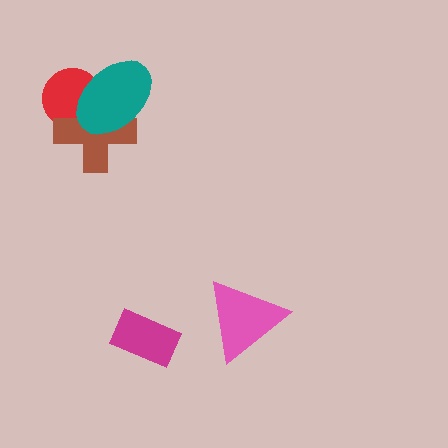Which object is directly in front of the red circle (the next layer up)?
The brown cross is directly in front of the red circle.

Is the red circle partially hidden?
Yes, it is partially covered by another shape.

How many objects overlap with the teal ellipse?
2 objects overlap with the teal ellipse.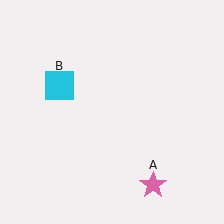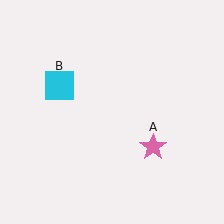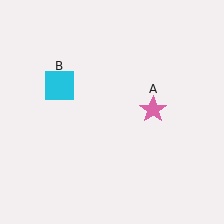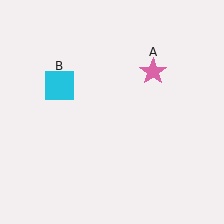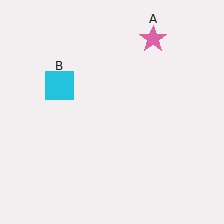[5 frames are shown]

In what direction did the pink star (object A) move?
The pink star (object A) moved up.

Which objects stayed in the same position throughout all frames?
Cyan square (object B) remained stationary.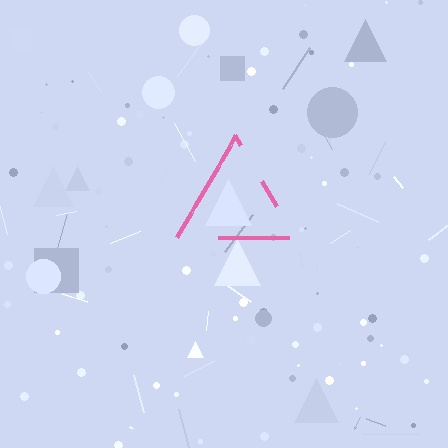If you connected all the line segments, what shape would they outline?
They would outline a triangle.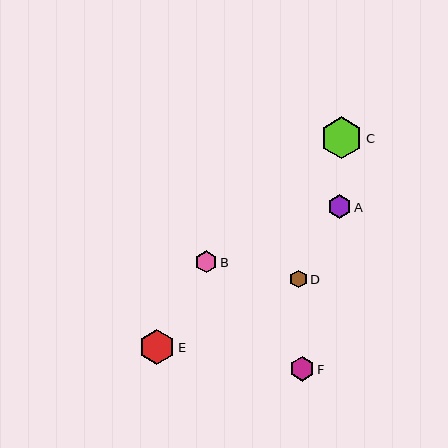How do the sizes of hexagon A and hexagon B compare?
Hexagon A and hexagon B are approximately the same size.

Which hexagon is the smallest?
Hexagon D is the smallest with a size of approximately 18 pixels.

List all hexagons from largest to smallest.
From largest to smallest: C, E, F, A, B, D.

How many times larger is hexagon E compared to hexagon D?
Hexagon E is approximately 2.0 times the size of hexagon D.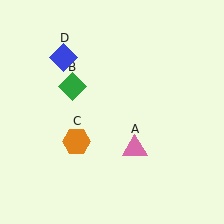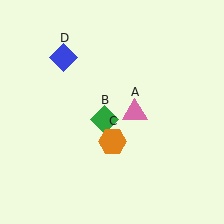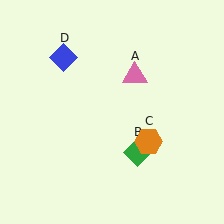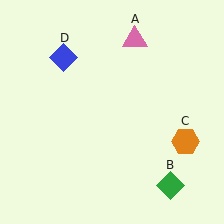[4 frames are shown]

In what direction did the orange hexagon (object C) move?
The orange hexagon (object C) moved right.